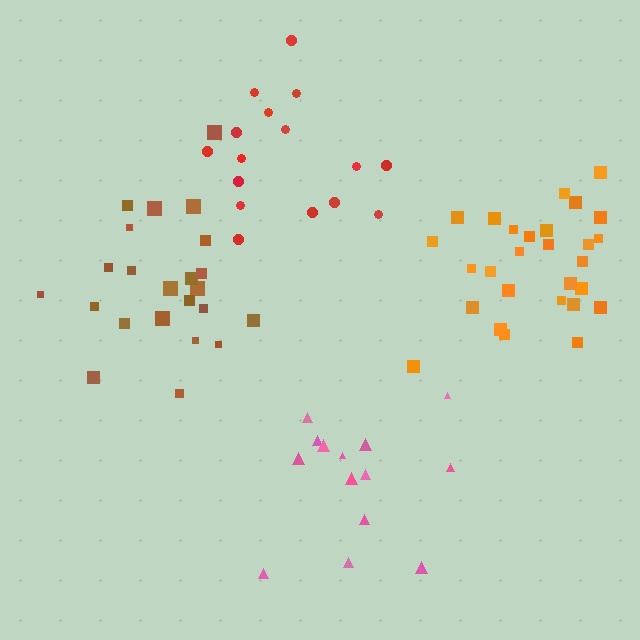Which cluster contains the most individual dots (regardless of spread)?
Orange (28).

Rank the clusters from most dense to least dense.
orange, brown, red, pink.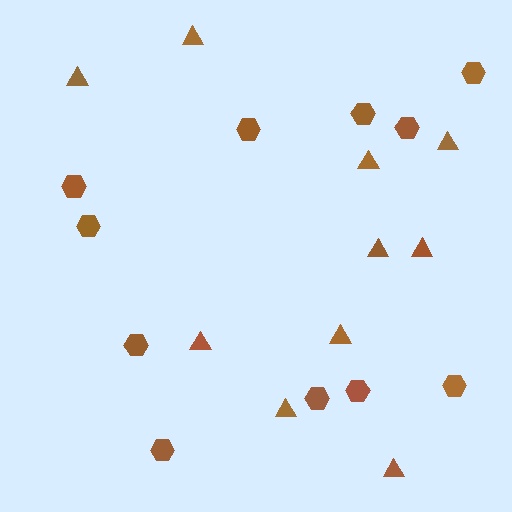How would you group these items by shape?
There are 2 groups: one group of triangles (10) and one group of hexagons (11).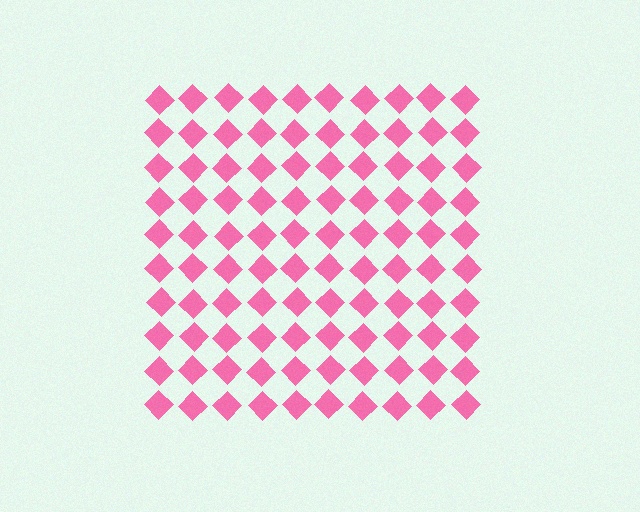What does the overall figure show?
The overall figure shows a square.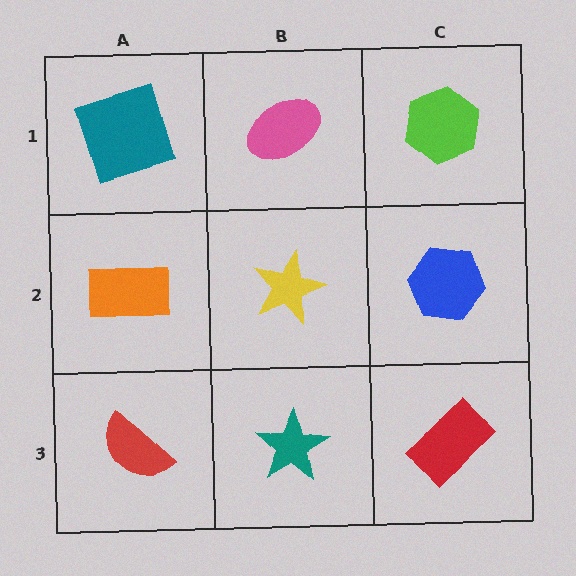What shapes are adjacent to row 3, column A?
An orange rectangle (row 2, column A), a teal star (row 3, column B).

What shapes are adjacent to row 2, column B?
A pink ellipse (row 1, column B), a teal star (row 3, column B), an orange rectangle (row 2, column A), a blue hexagon (row 2, column C).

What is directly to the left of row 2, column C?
A yellow star.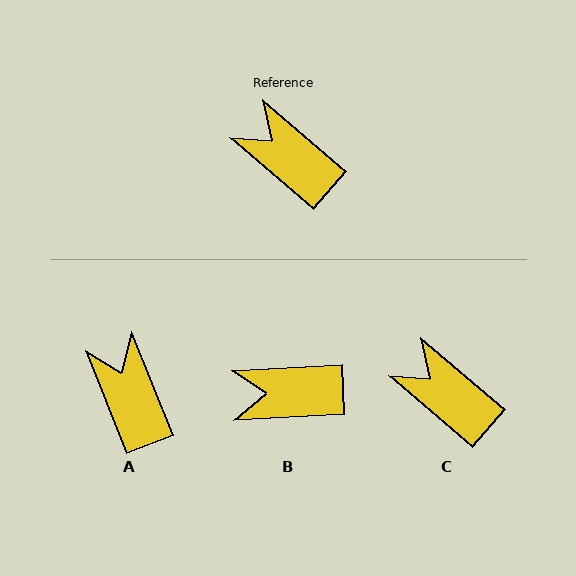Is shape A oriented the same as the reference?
No, it is off by about 28 degrees.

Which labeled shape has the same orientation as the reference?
C.